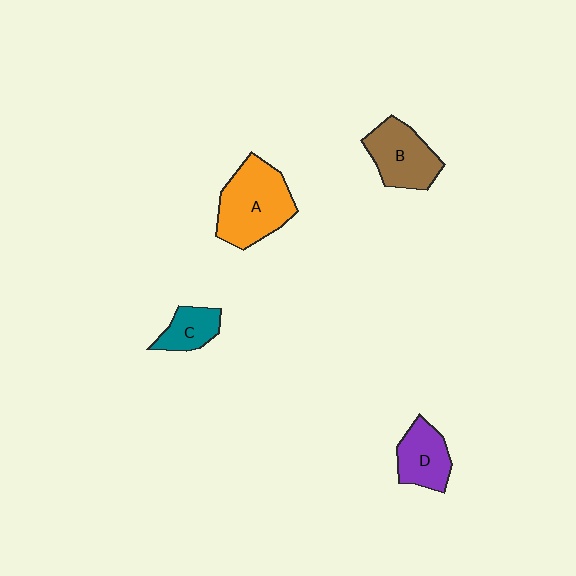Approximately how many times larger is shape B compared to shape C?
Approximately 1.7 times.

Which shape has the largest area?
Shape A (orange).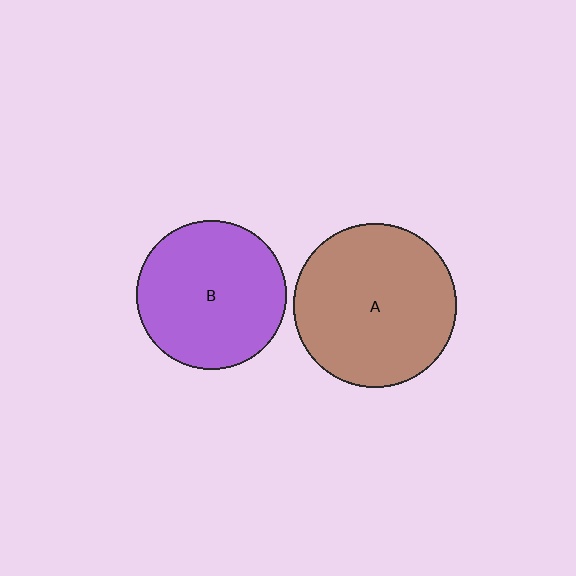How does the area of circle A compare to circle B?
Approximately 1.2 times.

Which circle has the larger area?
Circle A (brown).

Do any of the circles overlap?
No, none of the circles overlap.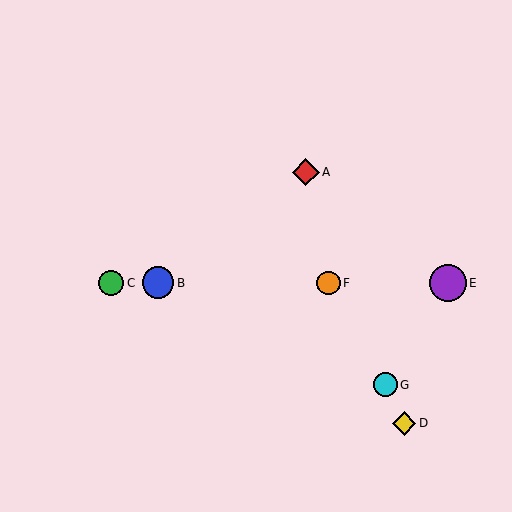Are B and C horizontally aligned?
Yes, both are at y≈283.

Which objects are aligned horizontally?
Objects B, C, E, F are aligned horizontally.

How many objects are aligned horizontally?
4 objects (B, C, E, F) are aligned horizontally.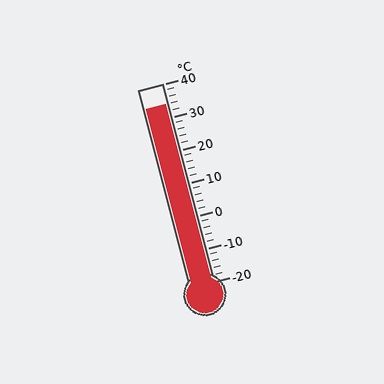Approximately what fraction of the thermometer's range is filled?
The thermometer is filled to approximately 90% of its range.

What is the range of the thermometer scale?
The thermometer scale ranges from -20°C to 40°C.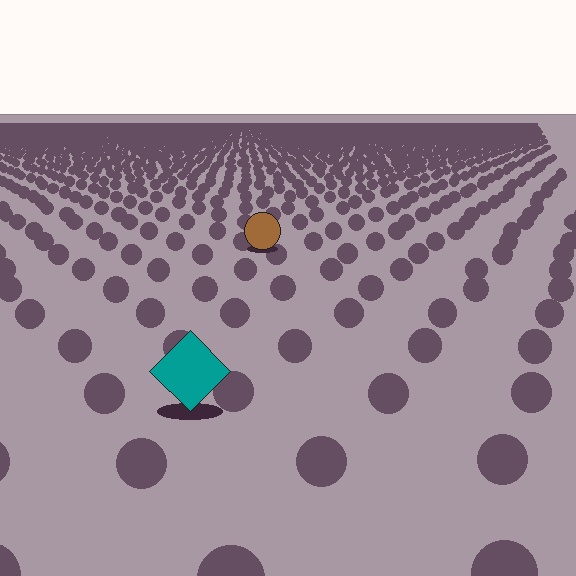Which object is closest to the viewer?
The teal diamond is closest. The texture marks near it are larger and more spread out.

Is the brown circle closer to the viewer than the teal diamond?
No. The teal diamond is closer — you can tell from the texture gradient: the ground texture is coarser near it.